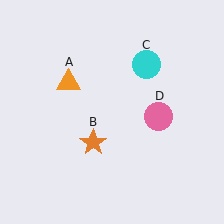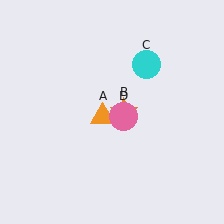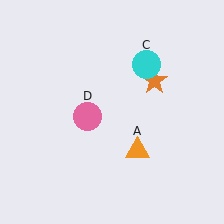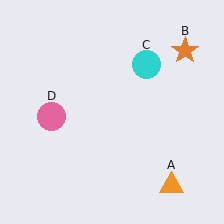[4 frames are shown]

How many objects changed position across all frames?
3 objects changed position: orange triangle (object A), orange star (object B), pink circle (object D).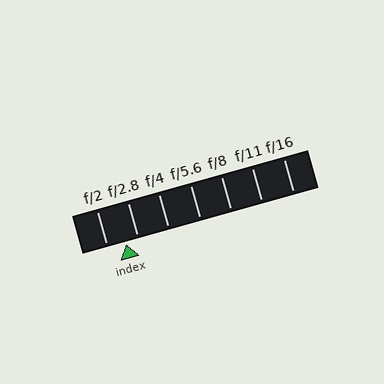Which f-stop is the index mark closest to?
The index mark is closest to f/2.8.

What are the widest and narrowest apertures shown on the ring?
The widest aperture shown is f/2 and the narrowest is f/16.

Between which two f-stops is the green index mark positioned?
The index mark is between f/2 and f/2.8.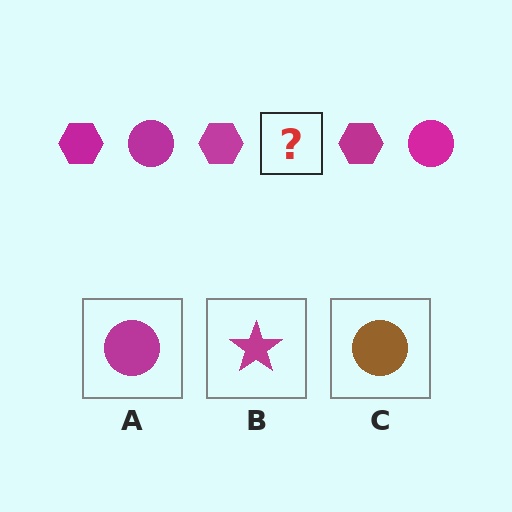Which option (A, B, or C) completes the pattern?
A.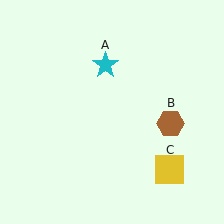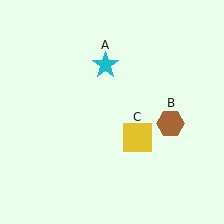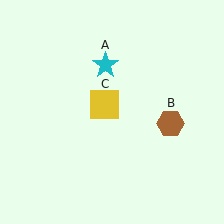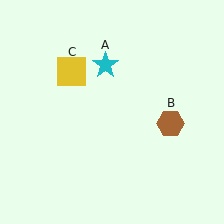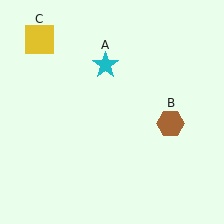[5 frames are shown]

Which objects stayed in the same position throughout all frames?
Cyan star (object A) and brown hexagon (object B) remained stationary.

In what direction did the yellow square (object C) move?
The yellow square (object C) moved up and to the left.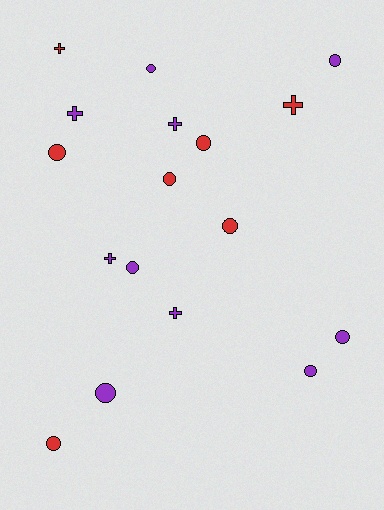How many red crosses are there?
There are 2 red crosses.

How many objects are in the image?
There are 17 objects.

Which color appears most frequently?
Purple, with 10 objects.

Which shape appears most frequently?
Circle, with 11 objects.